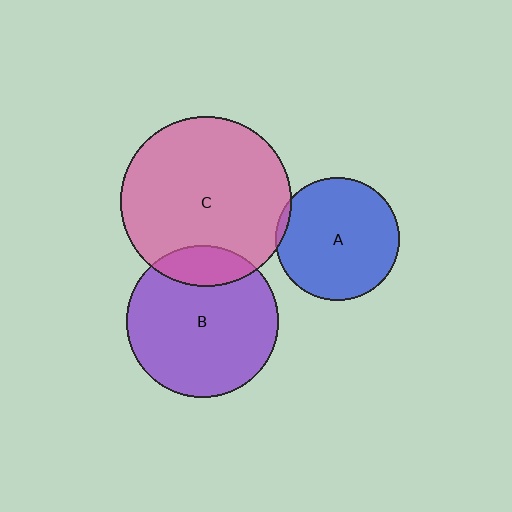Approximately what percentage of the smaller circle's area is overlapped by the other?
Approximately 5%.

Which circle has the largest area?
Circle C (pink).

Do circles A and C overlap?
Yes.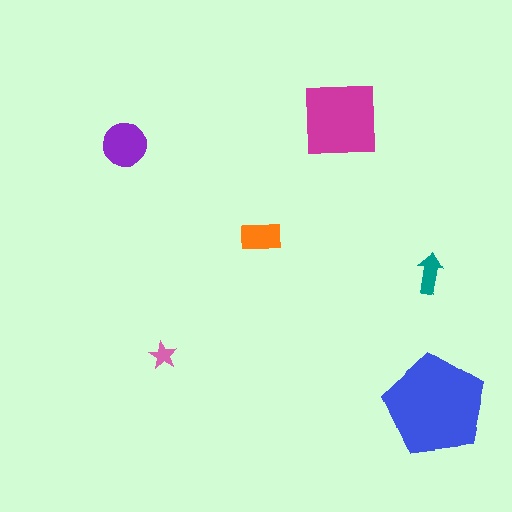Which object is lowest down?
The blue pentagon is bottommost.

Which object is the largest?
The blue pentagon.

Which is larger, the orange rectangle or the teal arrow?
The orange rectangle.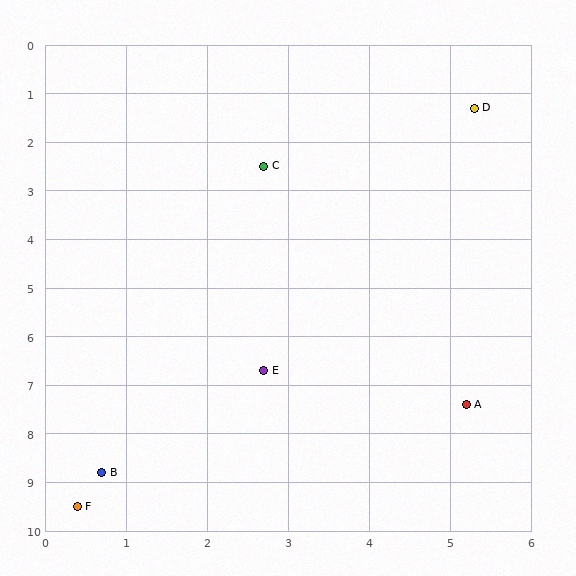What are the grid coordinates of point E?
Point E is at approximately (2.7, 6.7).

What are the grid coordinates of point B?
Point B is at approximately (0.7, 8.8).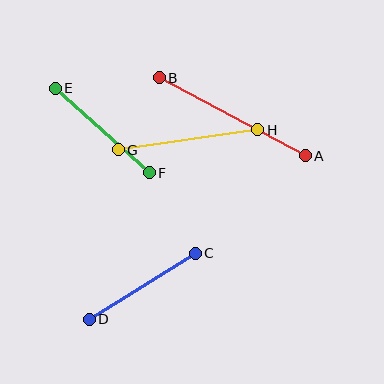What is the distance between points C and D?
The distance is approximately 125 pixels.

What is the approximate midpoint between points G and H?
The midpoint is at approximately (188, 140) pixels.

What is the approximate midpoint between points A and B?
The midpoint is at approximately (232, 117) pixels.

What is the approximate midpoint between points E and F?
The midpoint is at approximately (102, 131) pixels.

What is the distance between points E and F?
The distance is approximately 126 pixels.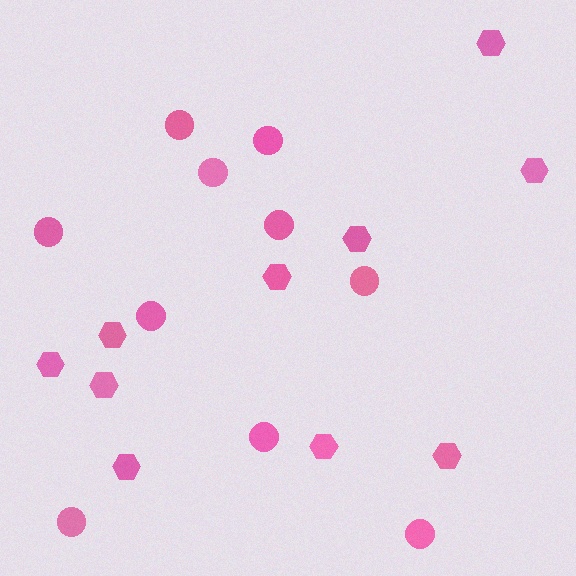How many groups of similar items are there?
There are 2 groups: one group of hexagons (10) and one group of circles (10).